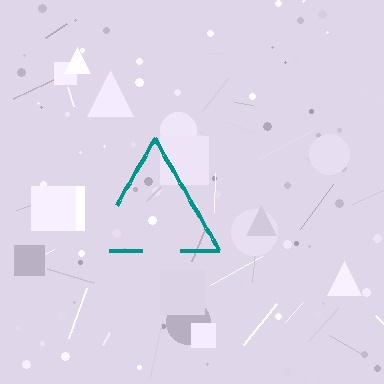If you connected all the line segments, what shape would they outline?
They would outline a triangle.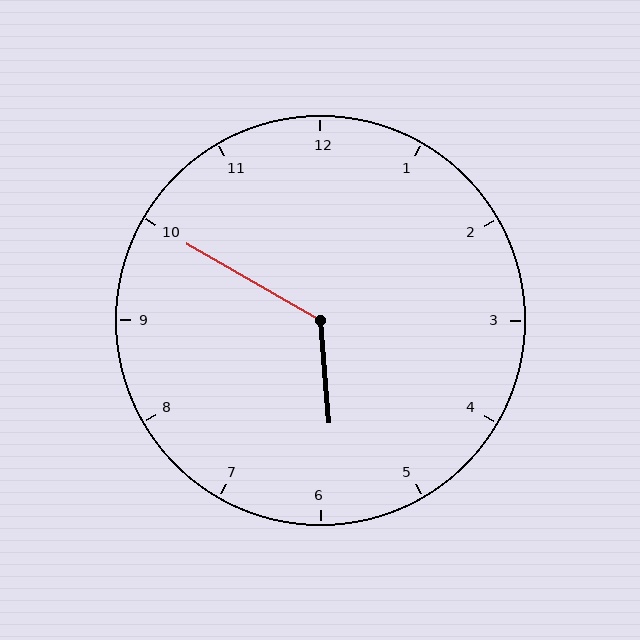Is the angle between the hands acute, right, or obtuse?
It is obtuse.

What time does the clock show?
5:50.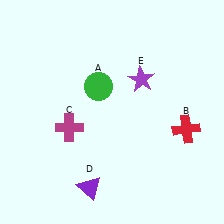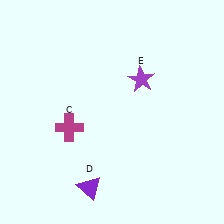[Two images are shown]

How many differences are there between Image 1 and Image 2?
There are 2 differences between the two images.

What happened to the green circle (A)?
The green circle (A) was removed in Image 2. It was in the top-left area of Image 1.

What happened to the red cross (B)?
The red cross (B) was removed in Image 2. It was in the bottom-right area of Image 1.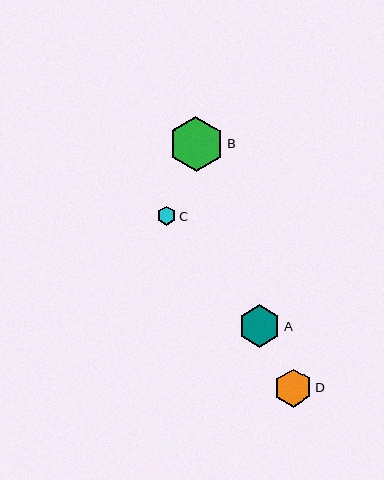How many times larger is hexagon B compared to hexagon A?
Hexagon B is approximately 1.3 times the size of hexagon A.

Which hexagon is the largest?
Hexagon B is the largest with a size of approximately 55 pixels.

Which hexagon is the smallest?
Hexagon C is the smallest with a size of approximately 19 pixels.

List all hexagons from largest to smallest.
From largest to smallest: B, A, D, C.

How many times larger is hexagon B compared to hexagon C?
Hexagon B is approximately 2.9 times the size of hexagon C.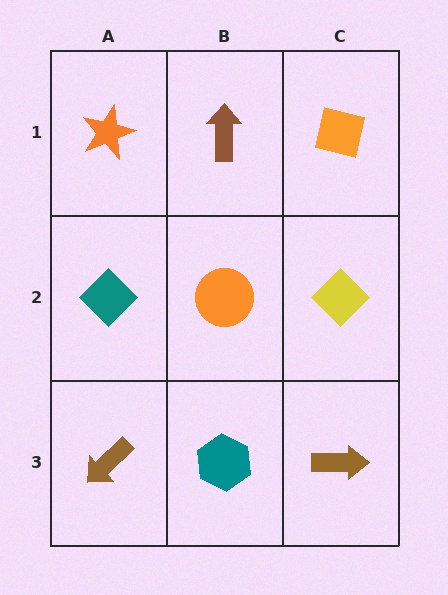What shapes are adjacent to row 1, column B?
An orange circle (row 2, column B), an orange star (row 1, column A), an orange square (row 1, column C).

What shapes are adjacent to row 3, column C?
A yellow diamond (row 2, column C), a teal hexagon (row 3, column B).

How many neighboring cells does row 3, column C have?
2.